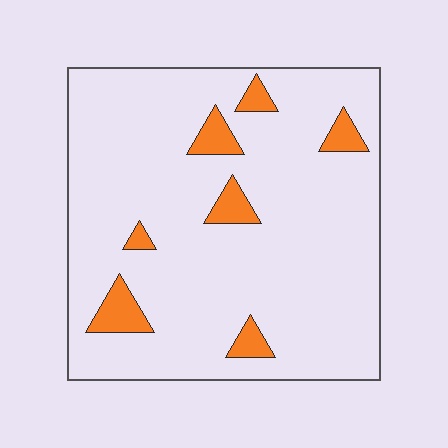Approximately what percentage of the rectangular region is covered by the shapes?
Approximately 10%.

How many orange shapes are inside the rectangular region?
7.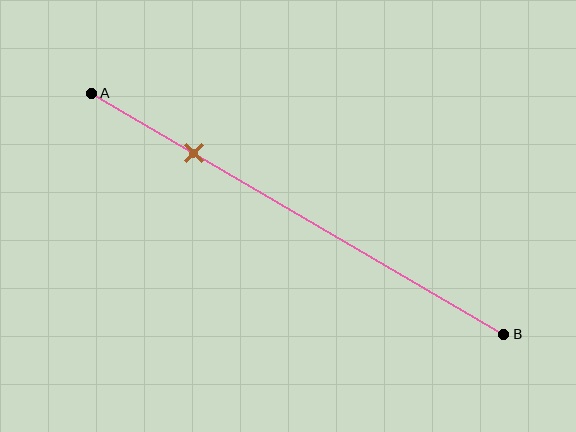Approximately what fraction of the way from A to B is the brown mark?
The brown mark is approximately 25% of the way from A to B.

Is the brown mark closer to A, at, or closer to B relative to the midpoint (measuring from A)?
The brown mark is closer to point A than the midpoint of segment AB.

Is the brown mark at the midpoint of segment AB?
No, the mark is at about 25% from A, not at the 50% midpoint.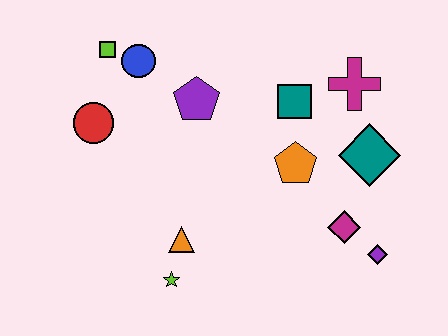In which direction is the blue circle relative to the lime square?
The blue circle is to the right of the lime square.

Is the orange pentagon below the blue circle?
Yes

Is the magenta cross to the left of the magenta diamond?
No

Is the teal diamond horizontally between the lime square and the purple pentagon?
No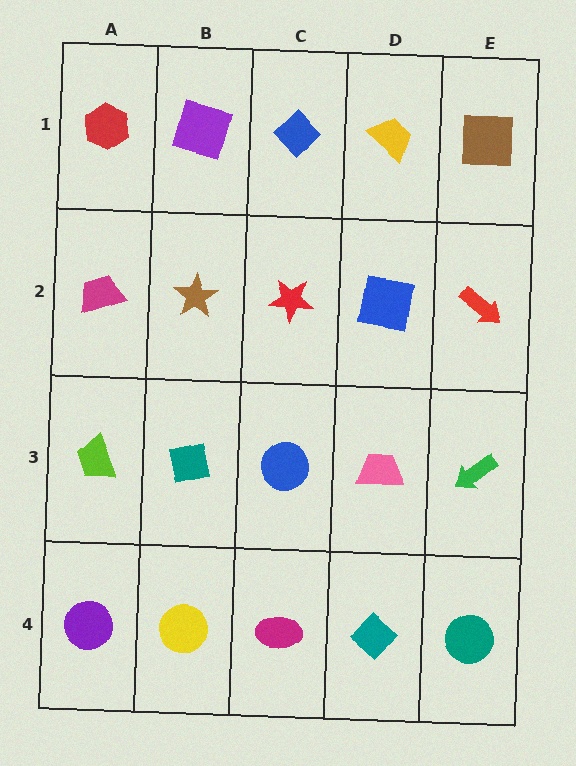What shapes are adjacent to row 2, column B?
A purple square (row 1, column B), a teal square (row 3, column B), a magenta trapezoid (row 2, column A), a red star (row 2, column C).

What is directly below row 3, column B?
A yellow circle.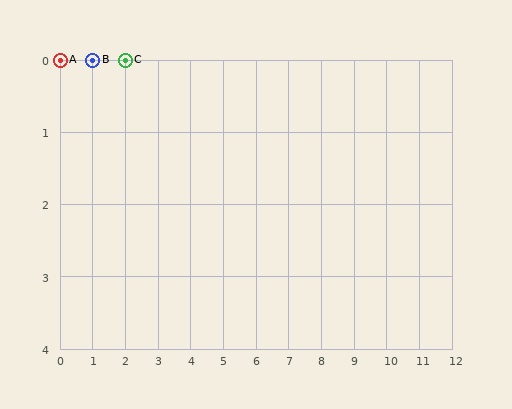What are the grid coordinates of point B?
Point B is at grid coordinates (1, 0).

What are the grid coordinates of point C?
Point C is at grid coordinates (2, 0).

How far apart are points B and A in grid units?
Points B and A are 1 column apart.